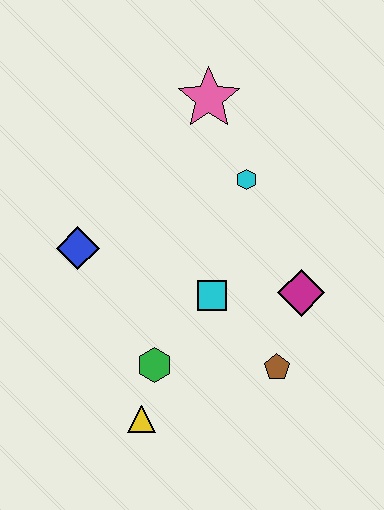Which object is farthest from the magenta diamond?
The blue diamond is farthest from the magenta diamond.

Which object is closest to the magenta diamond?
The brown pentagon is closest to the magenta diamond.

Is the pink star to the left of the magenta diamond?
Yes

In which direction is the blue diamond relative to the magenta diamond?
The blue diamond is to the left of the magenta diamond.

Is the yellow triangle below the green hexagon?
Yes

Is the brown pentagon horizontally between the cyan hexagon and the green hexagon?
No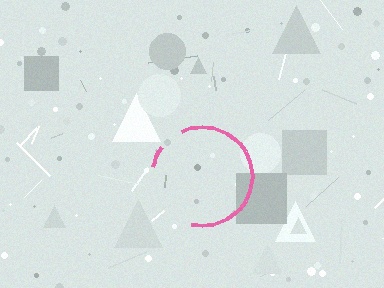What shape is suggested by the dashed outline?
The dashed outline suggests a circle.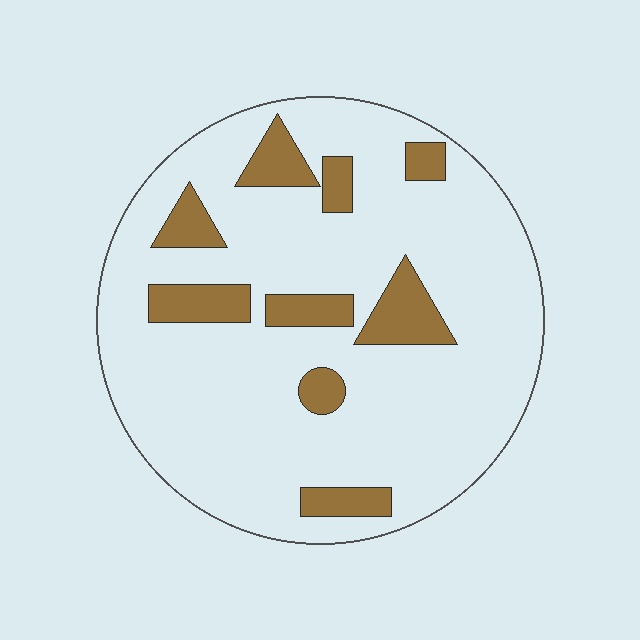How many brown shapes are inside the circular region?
9.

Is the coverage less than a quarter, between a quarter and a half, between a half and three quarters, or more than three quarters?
Less than a quarter.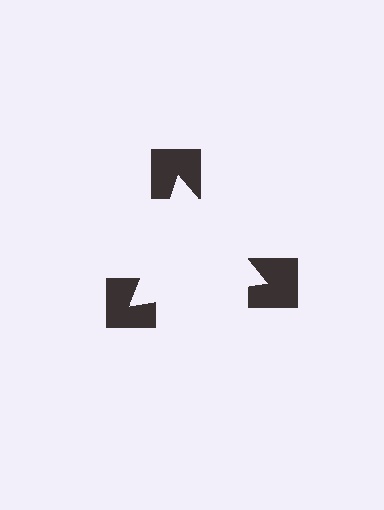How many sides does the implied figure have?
3 sides.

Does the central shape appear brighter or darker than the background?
It typically appears slightly brighter than the background, even though no actual brightness change is drawn.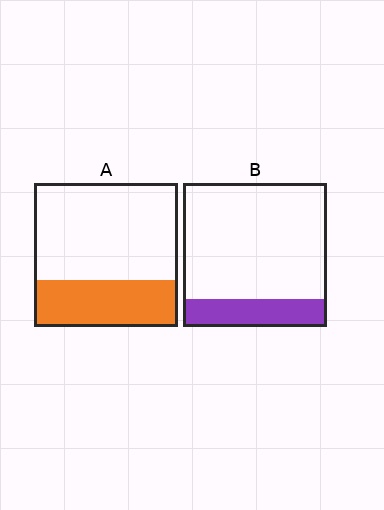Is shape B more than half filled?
No.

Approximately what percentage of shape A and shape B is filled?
A is approximately 35% and B is approximately 20%.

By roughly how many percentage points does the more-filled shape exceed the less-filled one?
By roughly 15 percentage points (A over B).